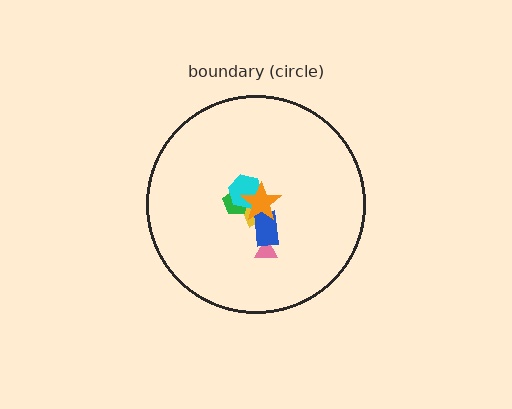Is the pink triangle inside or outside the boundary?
Inside.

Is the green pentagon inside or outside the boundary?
Inside.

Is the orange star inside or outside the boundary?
Inside.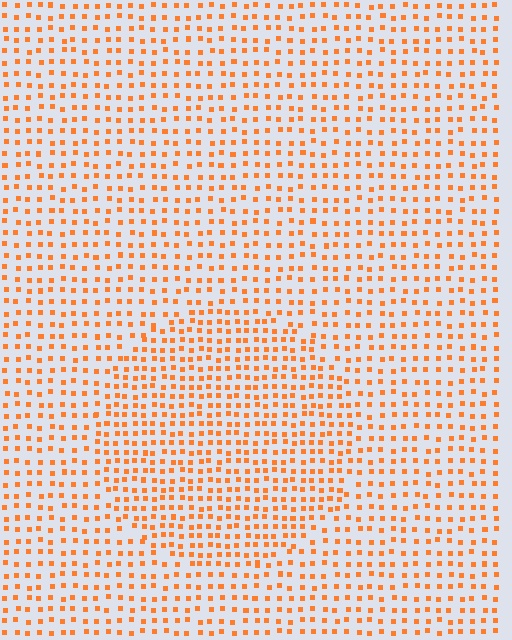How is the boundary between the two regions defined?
The boundary is defined by a change in element density (approximately 1.5x ratio). All elements are the same color, size, and shape.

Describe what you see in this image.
The image contains small orange elements arranged at two different densities. A circle-shaped region is visible where the elements are more densely packed than the surrounding area.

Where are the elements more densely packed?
The elements are more densely packed inside the circle boundary.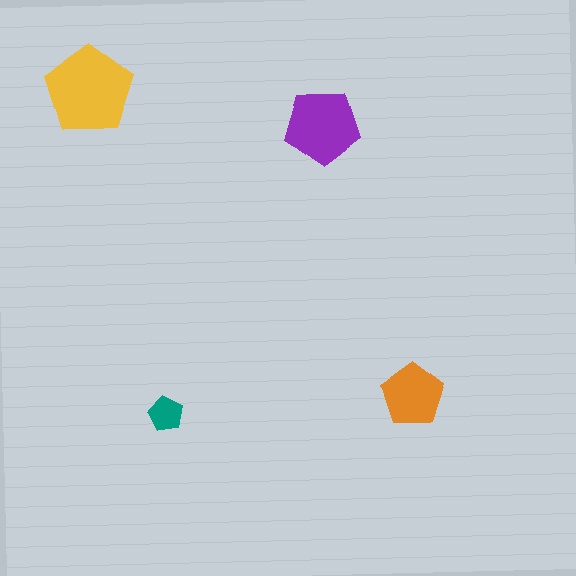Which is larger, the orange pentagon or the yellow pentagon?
The yellow one.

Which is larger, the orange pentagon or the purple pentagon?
The purple one.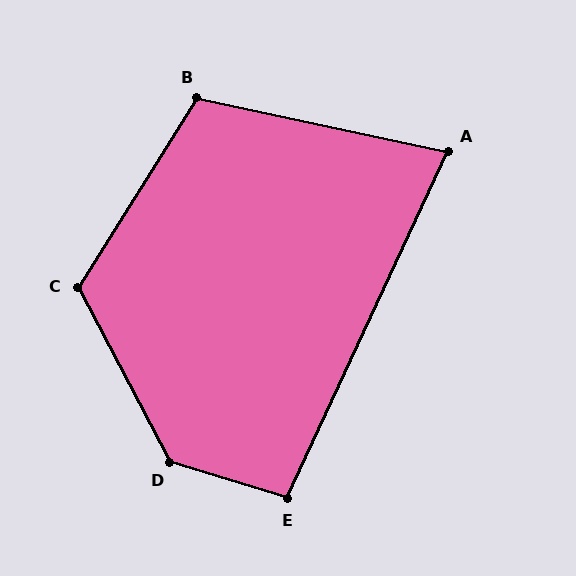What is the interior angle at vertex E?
Approximately 98 degrees (obtuse).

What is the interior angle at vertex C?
Approximately 120 degrees (obtuse).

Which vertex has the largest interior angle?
D, at approximately 135 degrees.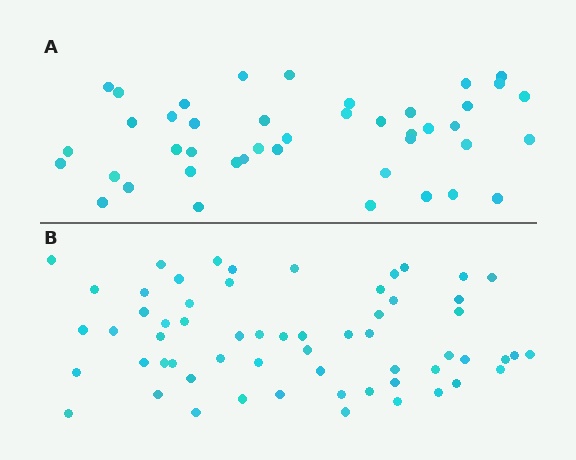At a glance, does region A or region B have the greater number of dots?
Region B (the bottom region) has more dots.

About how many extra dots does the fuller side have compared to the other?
Region B has approximately 15 more dots than region A.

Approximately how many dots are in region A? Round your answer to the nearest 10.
About 40 dots. (The exact count is 43, which rounds to 40.)